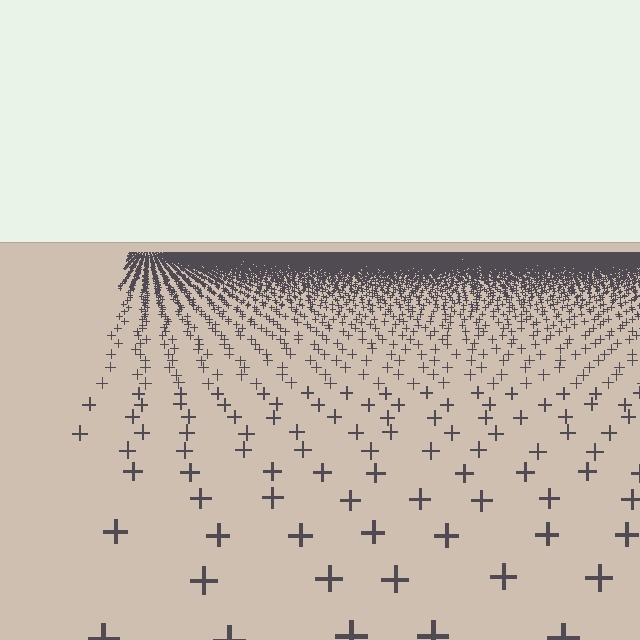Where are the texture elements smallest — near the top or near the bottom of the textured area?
Near the top.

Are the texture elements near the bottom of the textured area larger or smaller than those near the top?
Larger. Near the bottom, elements are closer to the viewer and appear at a bigger on-screen size.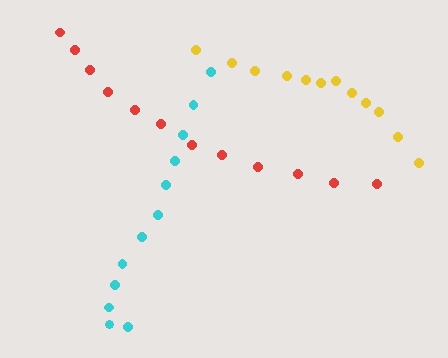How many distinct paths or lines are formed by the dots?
There are 3 distinct paths.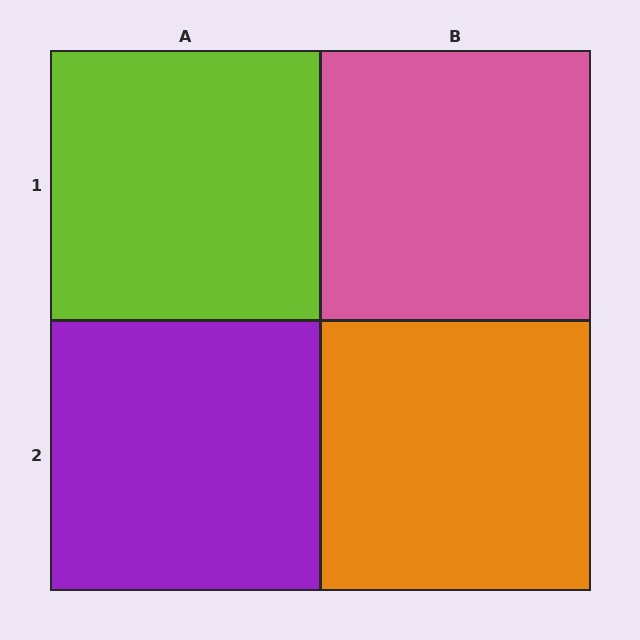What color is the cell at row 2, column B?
Orange.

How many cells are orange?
1 cell is orange.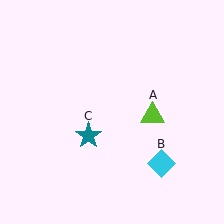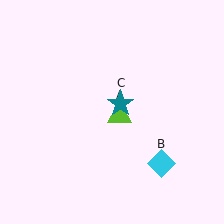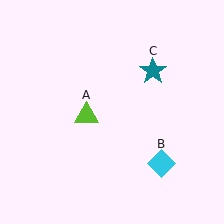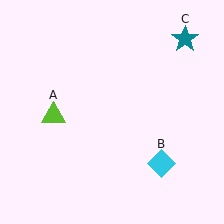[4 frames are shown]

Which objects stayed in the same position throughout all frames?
Cyan diamond (object B) remained stationary.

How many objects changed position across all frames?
2 objects changed position: lime triangle (object A), teal star (object C).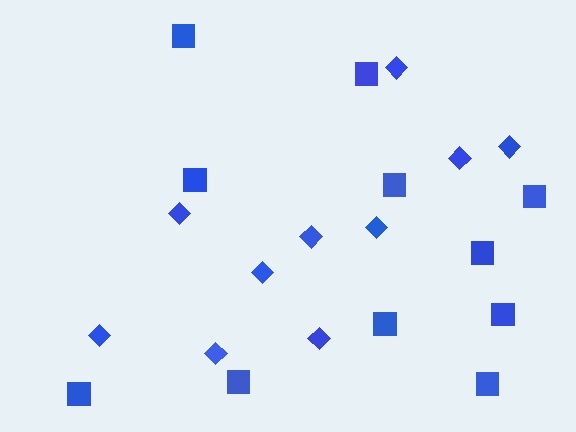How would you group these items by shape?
There are 2 groups: one group of squares (11) and one group of diamonds (10).